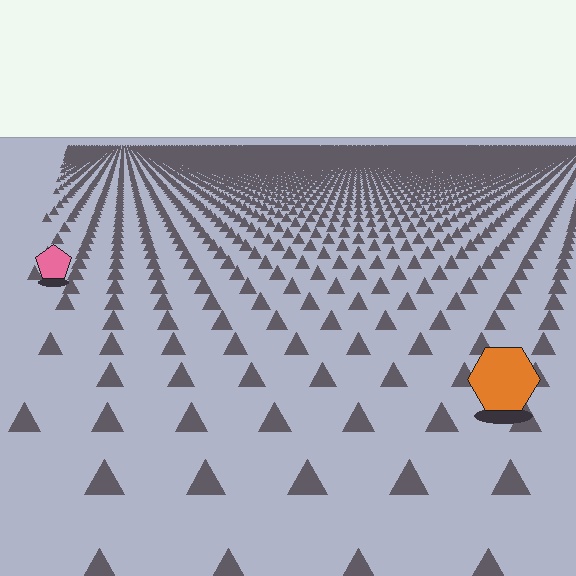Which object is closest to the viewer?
The orange hexagon is closest. The texture marks near it are larger and more spread out.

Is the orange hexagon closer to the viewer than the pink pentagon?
Yes. The orange hexagon is closer — you can tell from the texture gradient: the ground texture is coarser near it.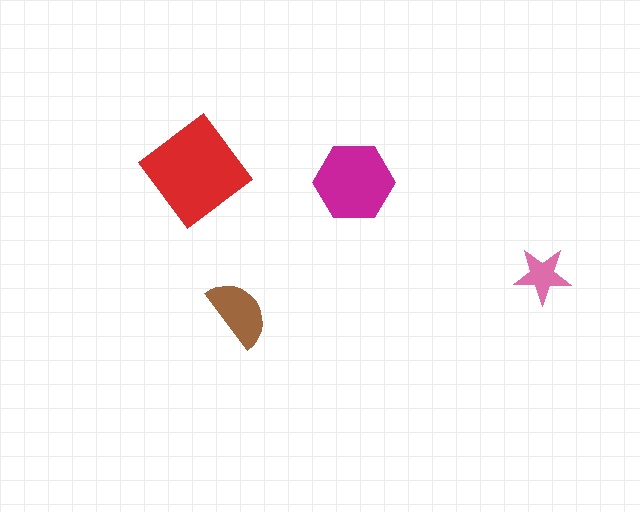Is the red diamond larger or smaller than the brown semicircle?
Larger.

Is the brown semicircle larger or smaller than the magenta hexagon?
Smaller.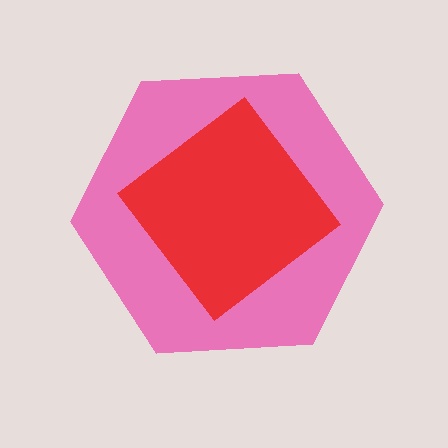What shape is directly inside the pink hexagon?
The red diamond.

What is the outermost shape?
The pink hexagon.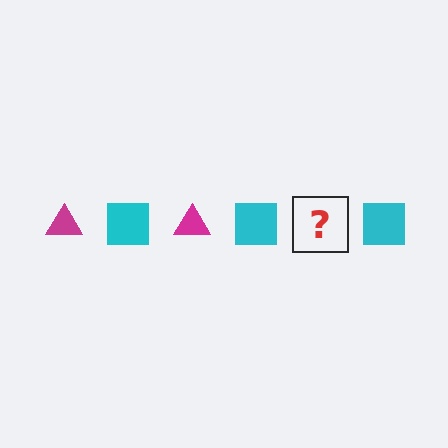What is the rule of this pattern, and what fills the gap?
The rule is that the pattern alternates between magenta triangle and cyan square. The gap should be filled with a magenta triangle.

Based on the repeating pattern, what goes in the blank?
The blank should be a magenta triangle.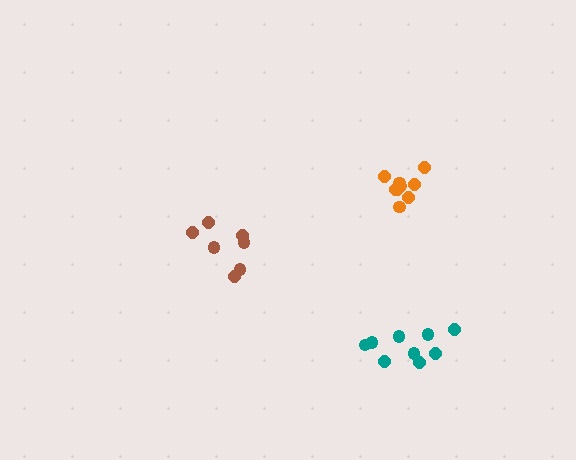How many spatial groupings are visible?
There are 3 spatial groupings.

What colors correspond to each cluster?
The clusters are colored: brown, teal, orange.